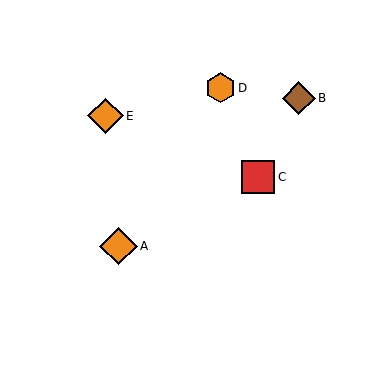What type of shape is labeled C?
Shape C is a red square.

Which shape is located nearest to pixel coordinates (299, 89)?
The brown diamond (labeled B) at (299, 98) is nearest to that location.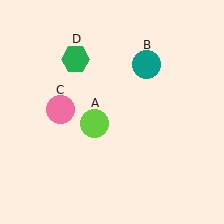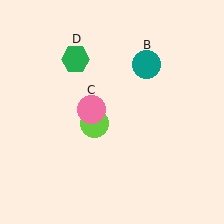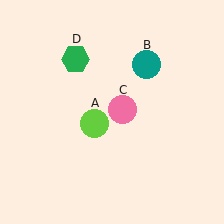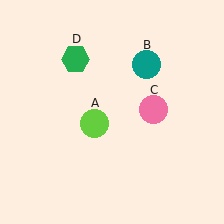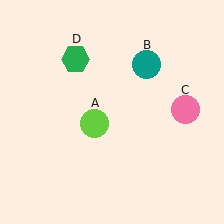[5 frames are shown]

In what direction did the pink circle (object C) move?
The pink circle (object C) moved right.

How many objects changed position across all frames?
1 object changed position: pink circle (object C).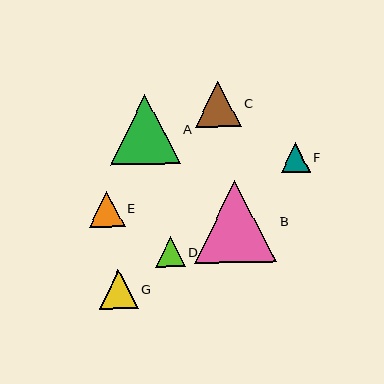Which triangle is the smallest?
Triangle F is the smallest with a size of approximately 30 pixels.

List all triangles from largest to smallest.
From largest to smallest: B, A, C, G, E, D, F.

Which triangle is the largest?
Triangle B is the largest with a size of approximately 82 pixels.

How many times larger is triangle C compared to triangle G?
Triangle C is approximately 1.2 times the size of triangle G.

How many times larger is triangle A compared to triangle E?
Triangle A is approximately 1.9 times the size of triangle E.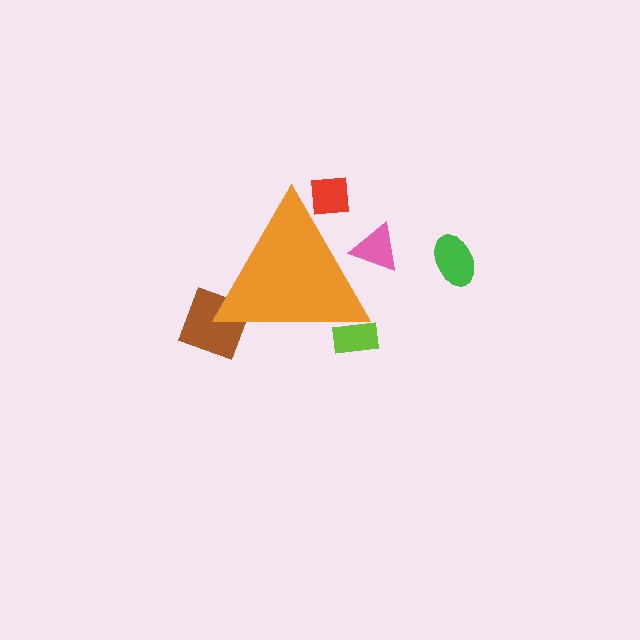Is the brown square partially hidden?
Yes, the brown square is partially hidden behind the orange triangle.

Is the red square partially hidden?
Yes, the red square is partially hidden behind the orange triangle.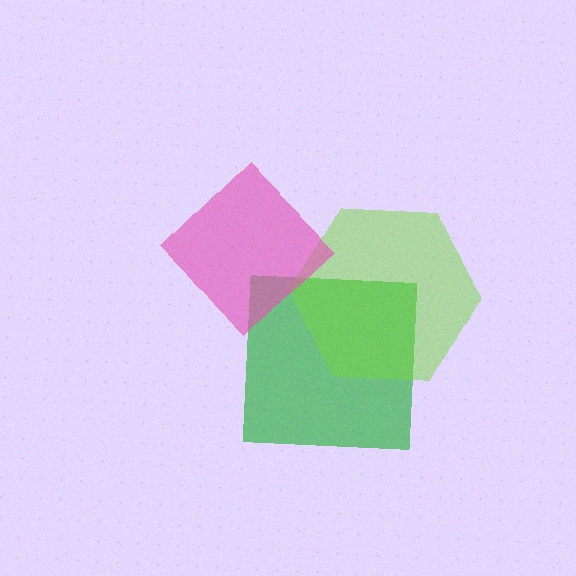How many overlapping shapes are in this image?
There are 3 overlapping shapes in the image.